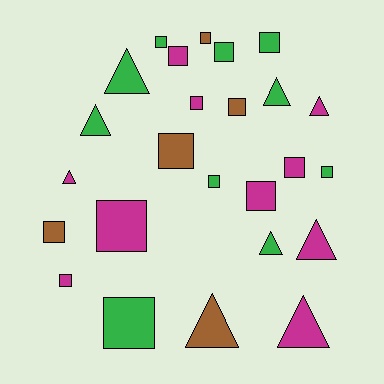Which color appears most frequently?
Green, with 10 objects.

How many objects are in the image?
There are 25 objects.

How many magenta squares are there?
There are 6 magenta squares.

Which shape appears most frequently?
Square, with 16 objects.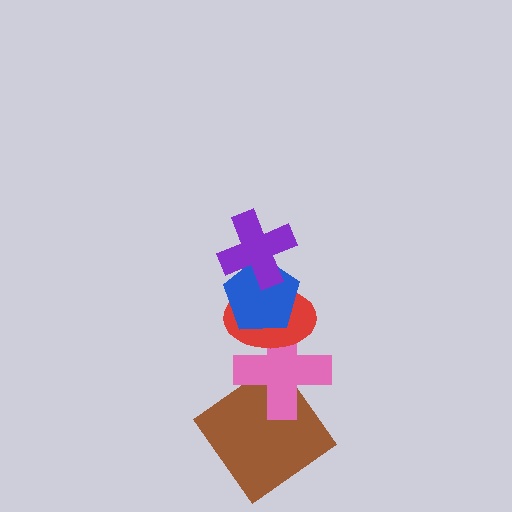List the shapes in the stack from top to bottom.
From top to bottom: the purple cross, the blue pentagon, the red ellipse, the pink cross, the brown diamond.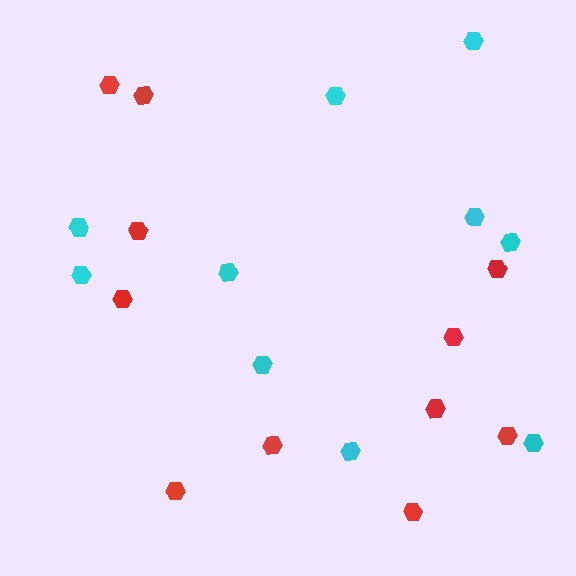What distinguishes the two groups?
There are 2 groups: one group of cyan hexagons (10) and one group of red hexagons (11).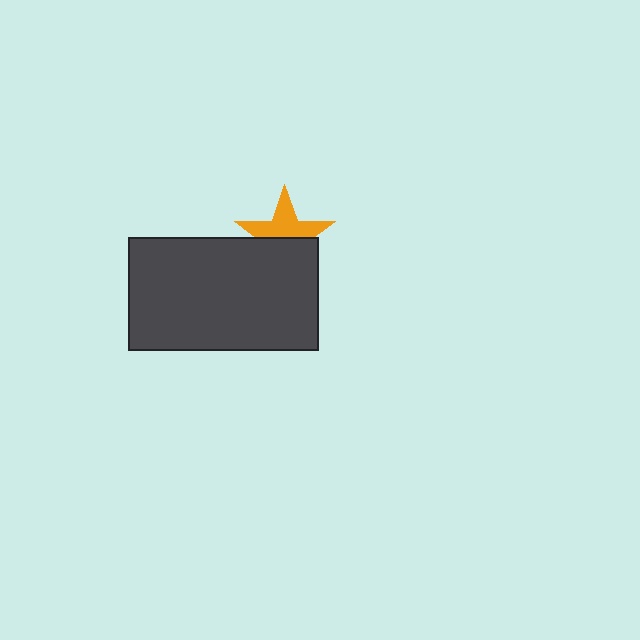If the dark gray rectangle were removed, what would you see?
You would see the complete orange star.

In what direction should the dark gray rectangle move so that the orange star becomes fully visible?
The dark gray rectangle should move down. That is the shortest direction to clear the overlap and leave the orange star fully visible.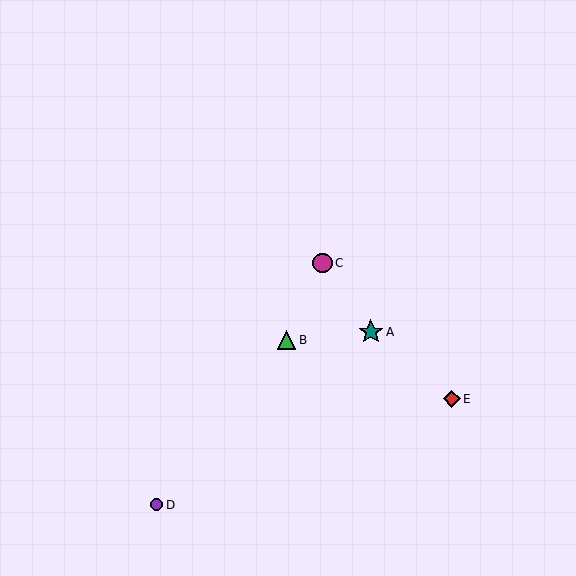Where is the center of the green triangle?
The center of the green triangle is at (286, 340).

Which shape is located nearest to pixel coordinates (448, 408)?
The red diamond (labeled E) at (452, 399) is nearest to that location.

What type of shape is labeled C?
Shape C is a magenta circle.